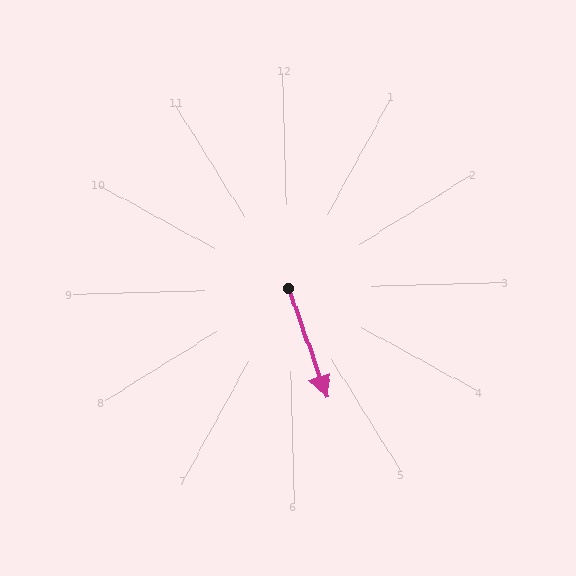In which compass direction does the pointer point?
South.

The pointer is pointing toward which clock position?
Roughly 5 o'clock.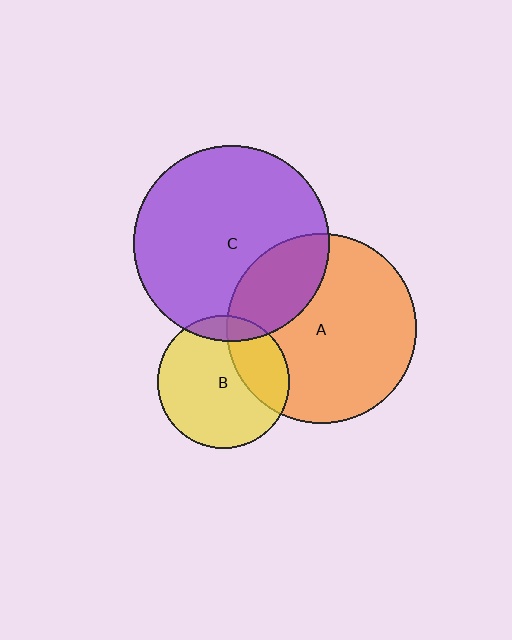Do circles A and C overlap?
Yes.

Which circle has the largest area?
Circle C (purple).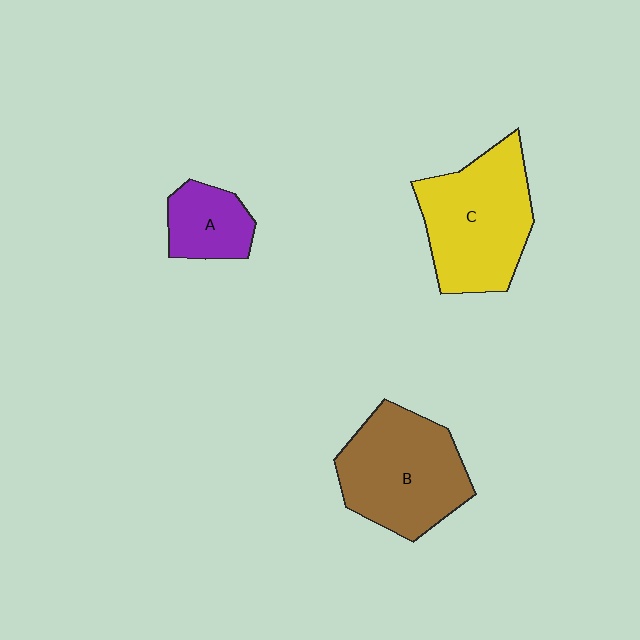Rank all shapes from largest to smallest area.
From largest to smallest: C (yellow), B (brown), A (purple).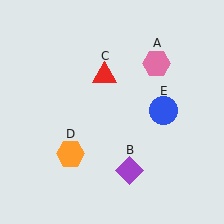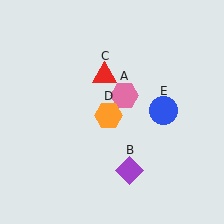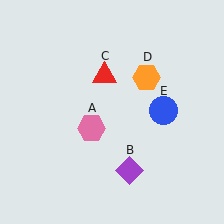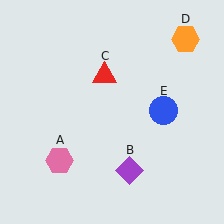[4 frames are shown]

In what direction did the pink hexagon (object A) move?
The pink hexagon (object A) moved down and to the left.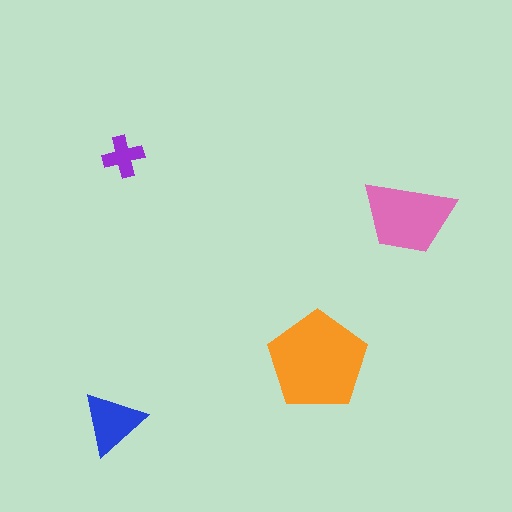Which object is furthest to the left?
The blue triangle is leftmost.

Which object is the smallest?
The purple cross.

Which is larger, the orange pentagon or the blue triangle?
The orange pentagon.